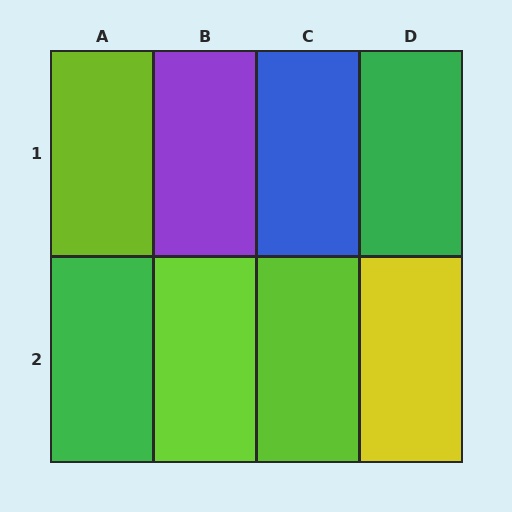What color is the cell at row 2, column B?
Lime.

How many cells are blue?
1 cell is blue.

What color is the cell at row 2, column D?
Yellow.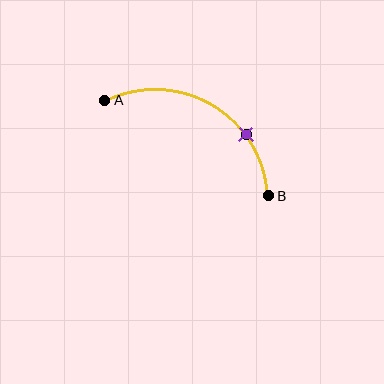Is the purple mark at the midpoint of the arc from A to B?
No. The purple mark lies on the arc but is closer to endpoint B. The arc midpoint would be at the point on the curve equidistant along the arc from both A and B.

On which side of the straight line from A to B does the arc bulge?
The arc bulges above the straight line connecting A and B.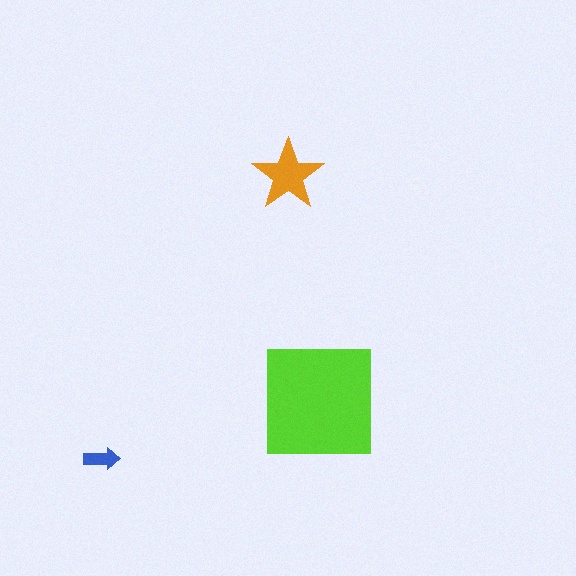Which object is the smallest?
The blue arrow.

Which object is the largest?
The lime square.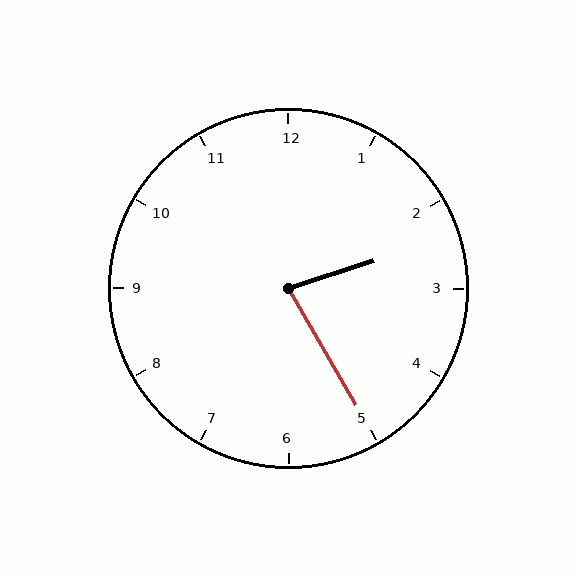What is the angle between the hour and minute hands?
Approximately 78 degrees.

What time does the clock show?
2:25.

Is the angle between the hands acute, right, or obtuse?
It is acute.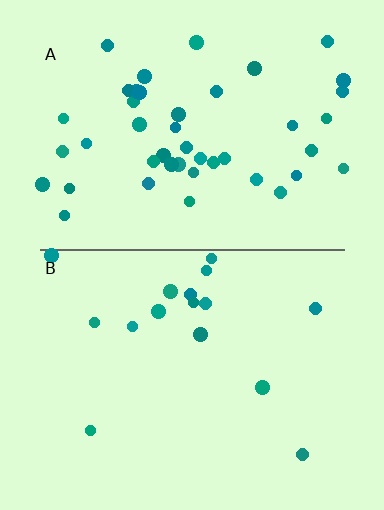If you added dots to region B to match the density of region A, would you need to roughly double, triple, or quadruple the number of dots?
Approximately triple.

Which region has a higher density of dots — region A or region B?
A (the top).